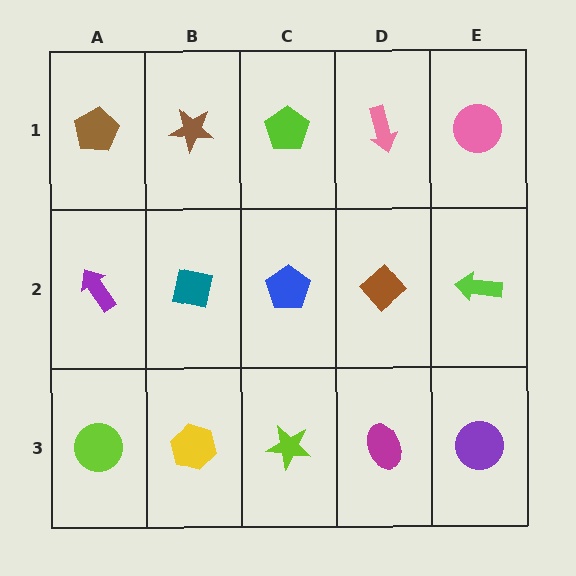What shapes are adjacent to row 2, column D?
A pink arrow (row 1, column D), a magenta ellipse (row 3, column D), a blue pentagon (row 2, column C), a lime arrow (row 2, column E).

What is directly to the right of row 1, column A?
A brown star.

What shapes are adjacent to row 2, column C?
A lime pentagon (row 1, column C), a lime star (row 3, column C), a teal square (row 2, column B), a brown diamond (row 2, column D).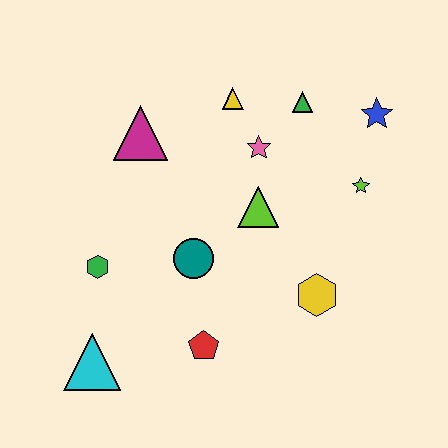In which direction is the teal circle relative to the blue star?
The teal circle is to the left of the blue star.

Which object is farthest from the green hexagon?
The blue star is farthest from the green hexagon.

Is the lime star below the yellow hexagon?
No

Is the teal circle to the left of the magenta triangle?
No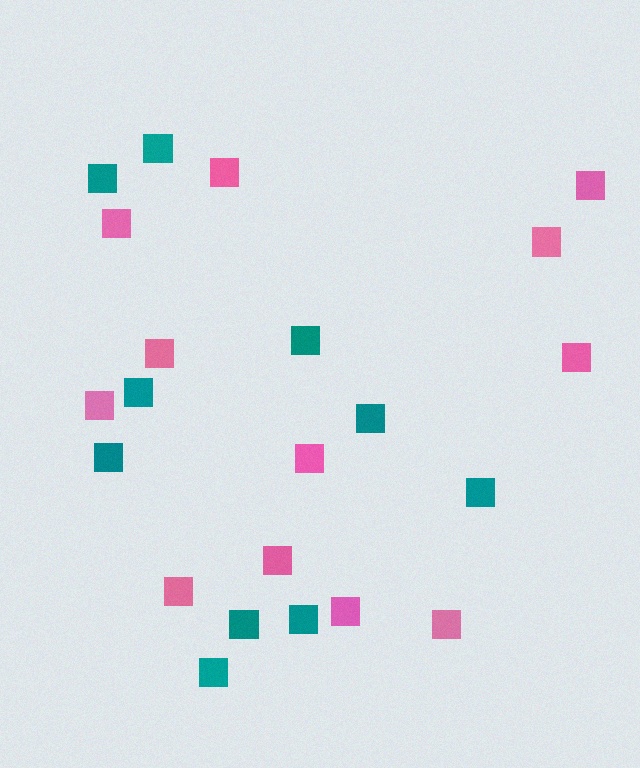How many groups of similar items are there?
There are 2 groups: one group of teal squares (10) and one group of pink squares (12).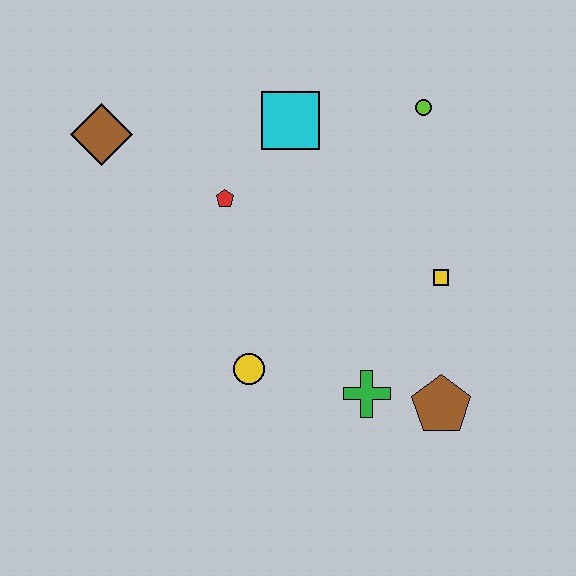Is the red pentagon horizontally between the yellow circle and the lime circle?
No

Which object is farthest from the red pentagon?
The brown pentagon is farthest from the red pentagon.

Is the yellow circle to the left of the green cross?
Yes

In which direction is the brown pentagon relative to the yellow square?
The brown pentagon is below the yellow square.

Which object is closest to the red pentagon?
The cyan square is closest to the red pentagon.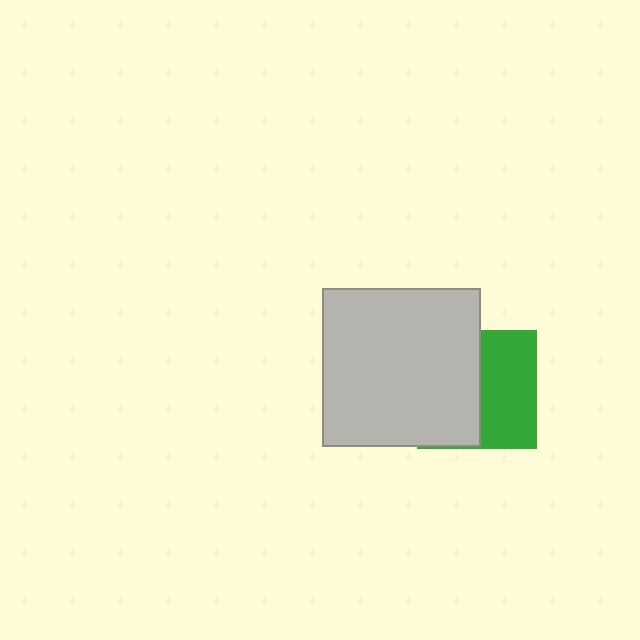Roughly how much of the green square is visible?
About half of it is visible (roughly 48%).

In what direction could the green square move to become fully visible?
The green square could move right. That would shift it out from behind the light gray square entirely.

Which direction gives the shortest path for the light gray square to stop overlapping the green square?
Moving left gives the shortest separation.